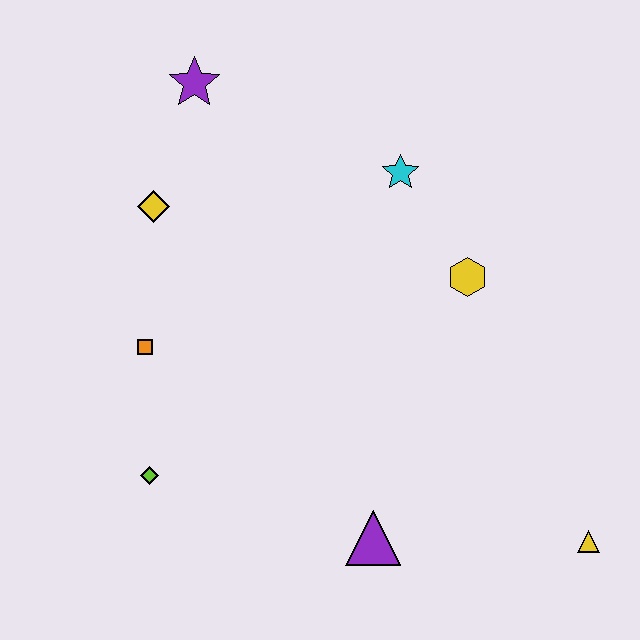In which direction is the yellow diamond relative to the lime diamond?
The yellow diamond is above the lime diamond.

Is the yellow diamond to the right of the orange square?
Yes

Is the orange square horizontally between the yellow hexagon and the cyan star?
No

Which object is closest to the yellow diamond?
The purple star is closest to the yellow diamond.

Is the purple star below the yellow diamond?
No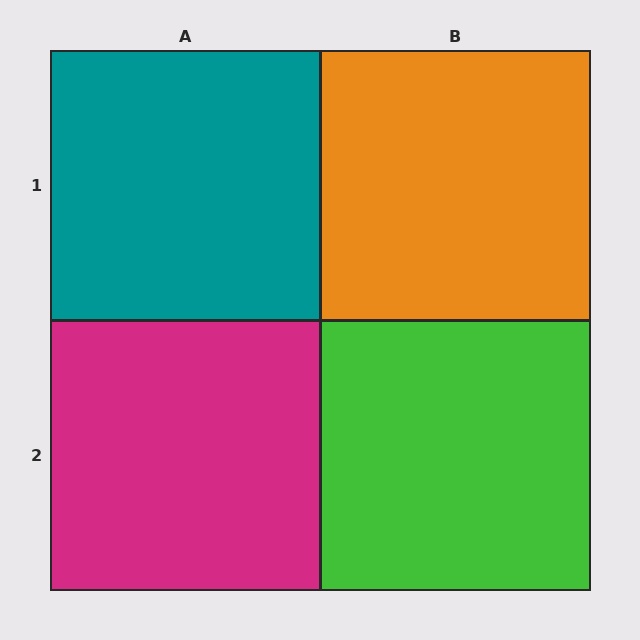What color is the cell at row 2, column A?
Magenta.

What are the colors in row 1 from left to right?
Teal, orange.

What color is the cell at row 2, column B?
Green.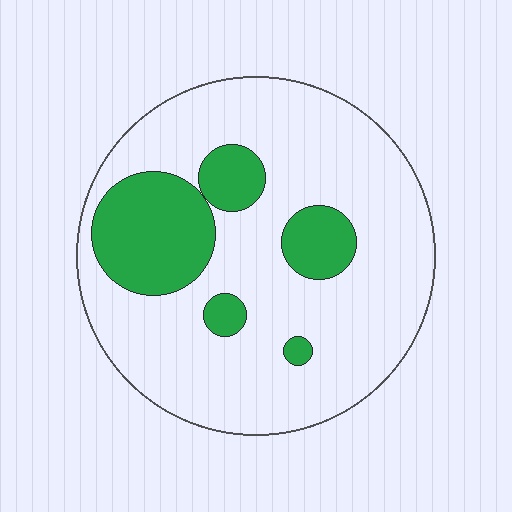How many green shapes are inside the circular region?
5.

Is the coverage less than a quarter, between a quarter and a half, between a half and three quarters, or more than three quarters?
Less than a quarter.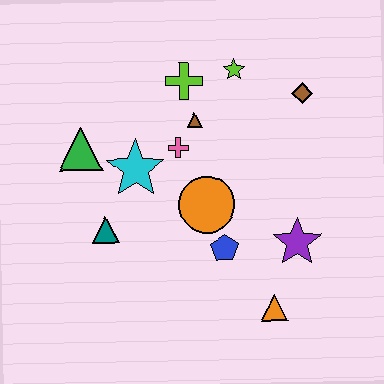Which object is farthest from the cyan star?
The orange triangle is farthest from the cyan star.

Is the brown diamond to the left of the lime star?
No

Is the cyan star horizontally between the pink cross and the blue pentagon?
No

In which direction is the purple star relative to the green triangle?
The purple star is to the right of the green triangle.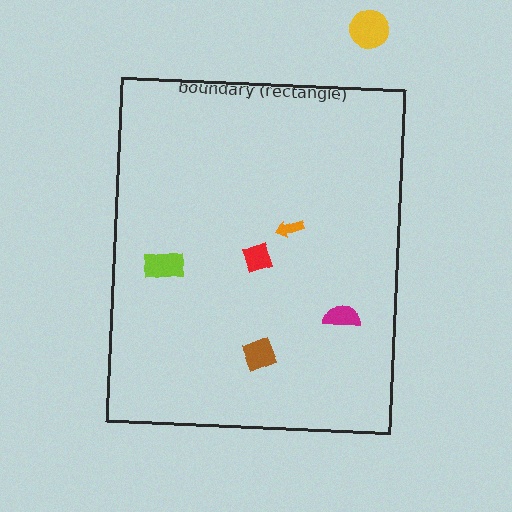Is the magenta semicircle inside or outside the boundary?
Inside.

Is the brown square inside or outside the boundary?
Inside.